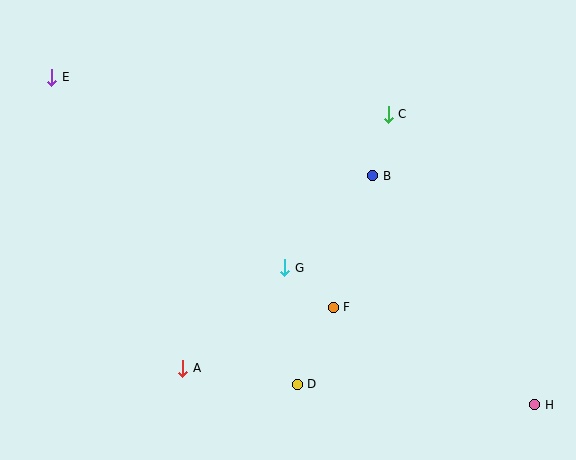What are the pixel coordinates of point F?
Point F is at (333, 307).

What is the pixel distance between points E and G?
The distance between E and G is 301 pixels.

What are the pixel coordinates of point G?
Point G is at (285, 268).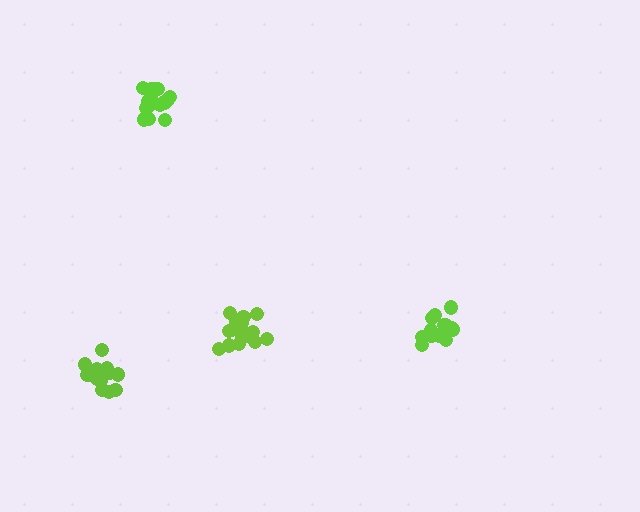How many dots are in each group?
Group 1: 17 dots, Group 2: 17 dots, Group 3: 14 dots, Group 4: 18 dots (66 total).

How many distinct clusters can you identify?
There are 4 distinct clusters.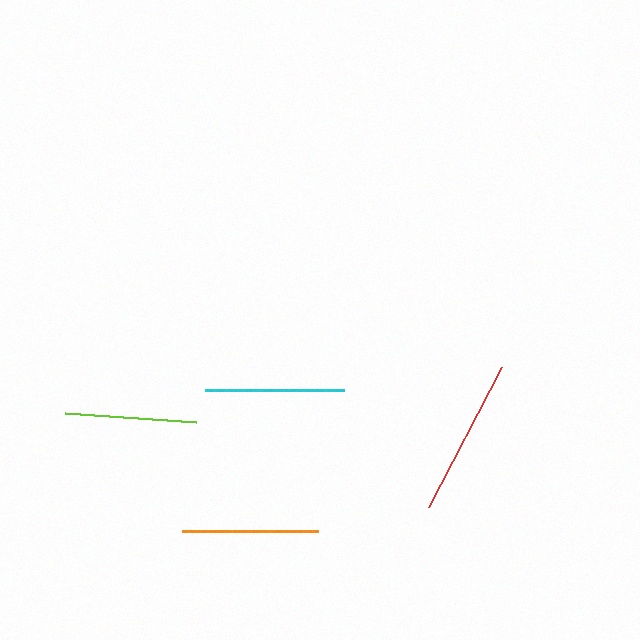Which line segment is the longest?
The red line is the longest at approximately 158 pixels.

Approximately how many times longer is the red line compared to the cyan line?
The red line is approximately 1.1 times the length of the cyan line.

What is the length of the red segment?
The red segment is approximately 158 pixels long.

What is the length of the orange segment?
The orange segment is approximately 136 pixels long.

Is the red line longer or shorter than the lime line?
The red line is longer than the lime line.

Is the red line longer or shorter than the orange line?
The red line is longer than the orange line.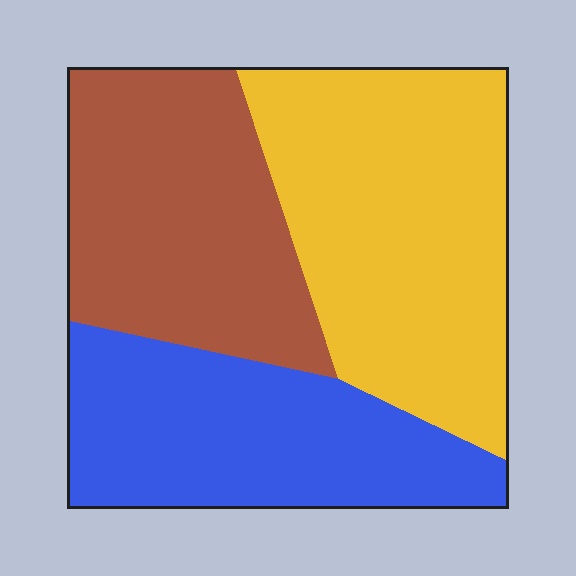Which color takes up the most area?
Yellow, at roughly 40%.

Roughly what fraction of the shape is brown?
Brown takes up about one third (1/3) of the shape.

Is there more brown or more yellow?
Yellow.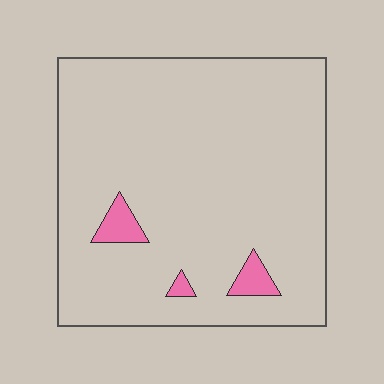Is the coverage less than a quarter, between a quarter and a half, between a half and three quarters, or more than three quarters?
Less than a quarter.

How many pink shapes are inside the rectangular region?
3.